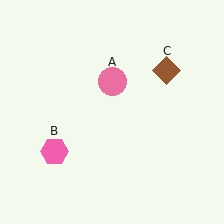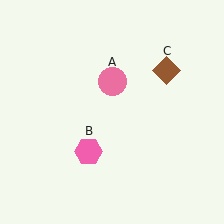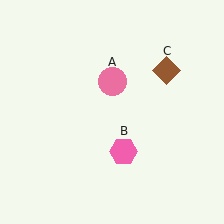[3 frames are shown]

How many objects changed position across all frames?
1 object changed position: pink hexagon (object B).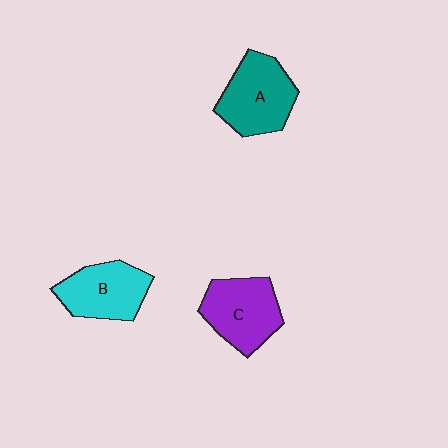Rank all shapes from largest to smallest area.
From largest to smallest: A (teal), C (purple), B (cyan).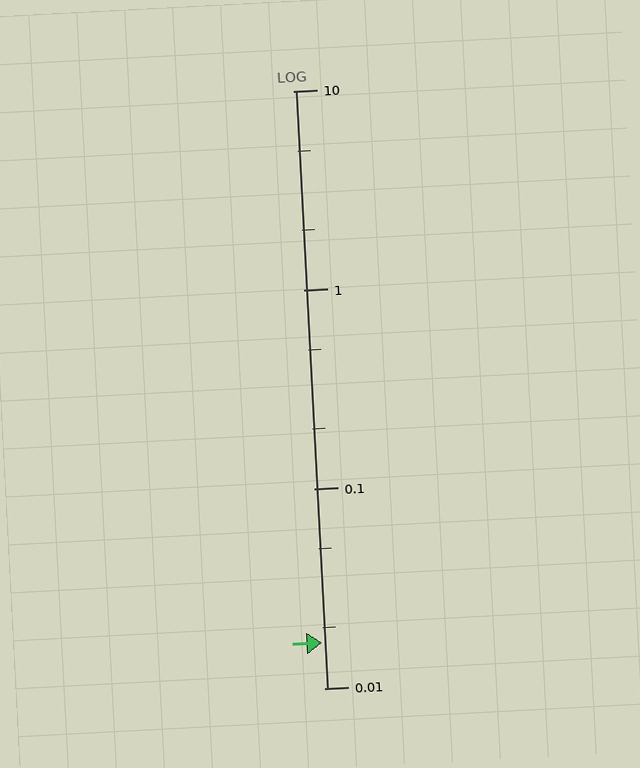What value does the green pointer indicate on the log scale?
The pointer indicates approximately 0.017.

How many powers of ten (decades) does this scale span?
The scale spans 3 decades, from 0.01 to 10.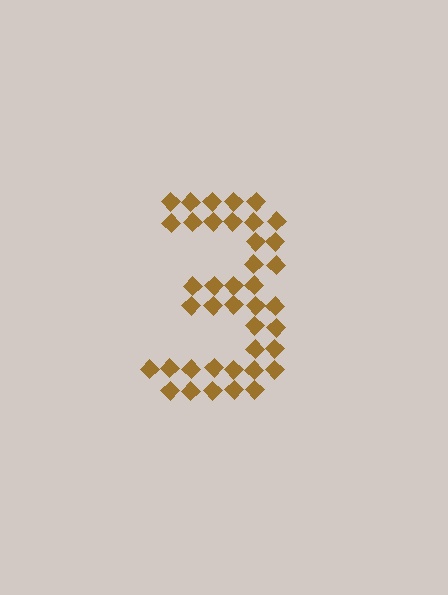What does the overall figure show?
The overall figure shows the digit 3.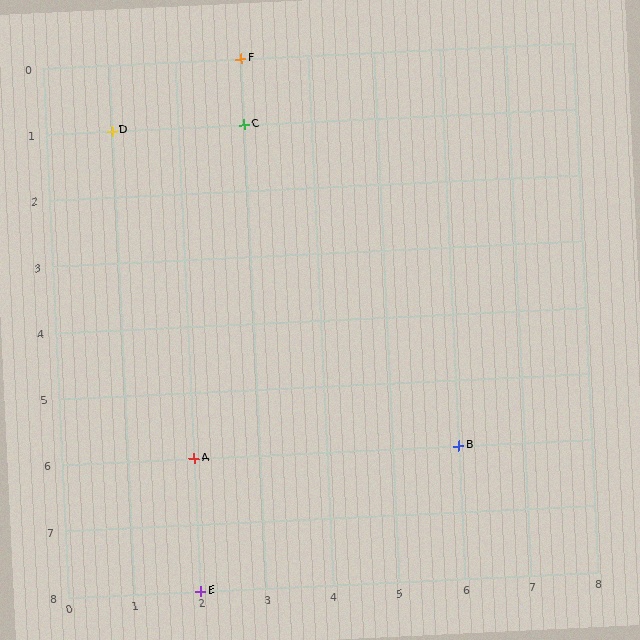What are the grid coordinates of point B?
Point B is at grid coordinates (6, 6).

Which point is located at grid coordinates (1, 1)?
Point D is at (1, 1).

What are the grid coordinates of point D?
Point D is at grid coordinates (1, 1).